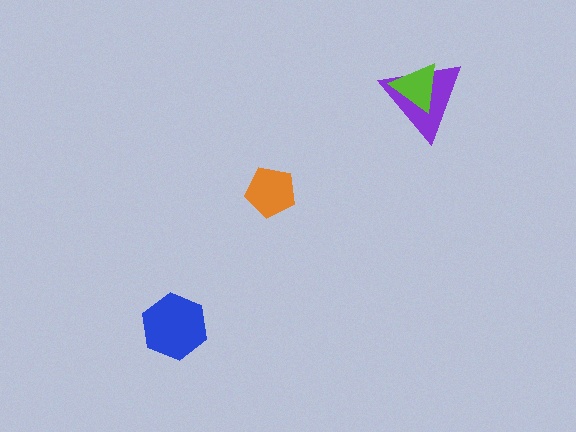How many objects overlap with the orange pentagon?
0 objects overlap with the orange pentagon.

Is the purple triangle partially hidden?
Yes, it is partially covered by another shape.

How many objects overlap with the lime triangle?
1 object overlaps with the lime triangle.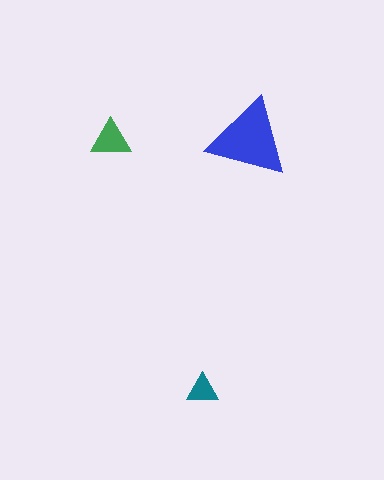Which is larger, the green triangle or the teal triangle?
The green one.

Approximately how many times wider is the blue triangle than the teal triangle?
About 2.5 times wider.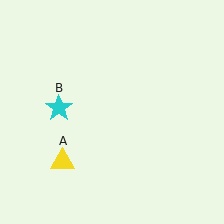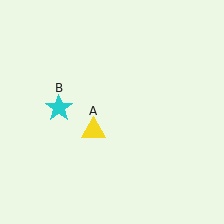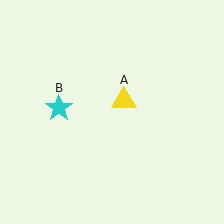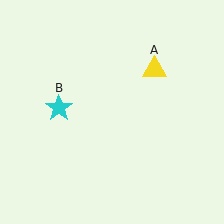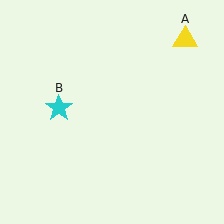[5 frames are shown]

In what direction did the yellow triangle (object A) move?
The yellow triangle (object A) moved up and to the right.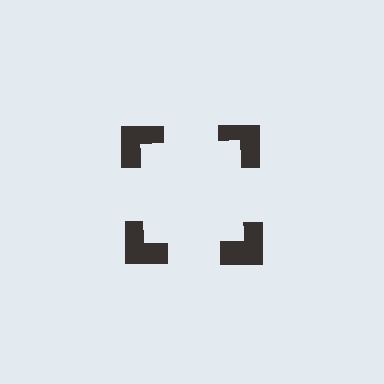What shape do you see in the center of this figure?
An illusory square — its edges are inferred from the aligned wedge cuts in the notched squares, not physically drawn.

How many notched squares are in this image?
There are 4 — one at each vertex of the illusory square.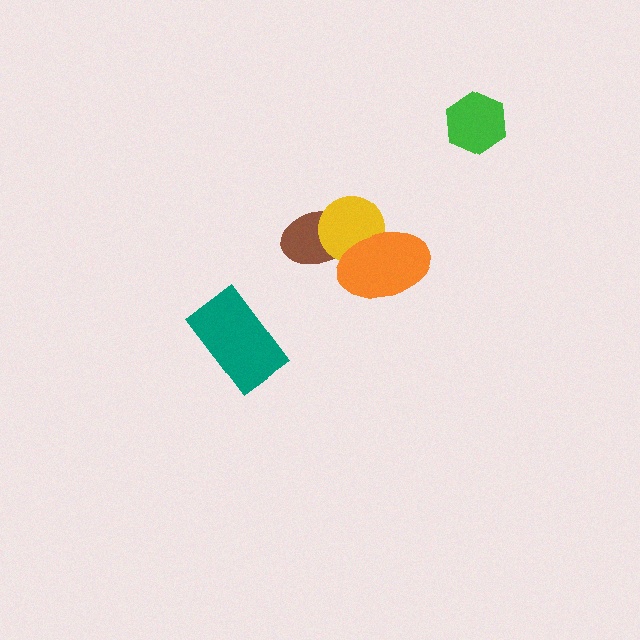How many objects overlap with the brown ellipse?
2 objects overlap with the brown ellipse.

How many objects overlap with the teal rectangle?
0 objects overlap with the teal rectangle.